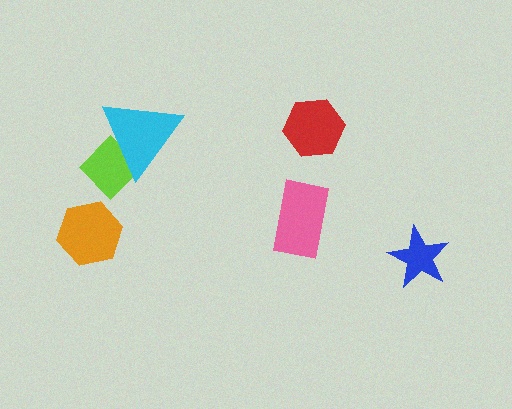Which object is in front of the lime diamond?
The cyan triangle is in front of the lime diamond.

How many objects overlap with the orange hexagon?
0 objects overlap with the orange hexagon.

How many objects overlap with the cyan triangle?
1 object overlaps with the cyan triangle.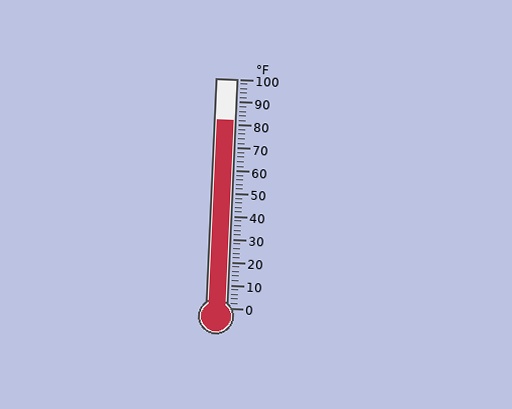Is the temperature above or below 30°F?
The temperature is above 30°F.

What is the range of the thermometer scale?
The thermometer scale ranges from 0°F to 100°F.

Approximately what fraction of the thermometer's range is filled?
The thermometer is filled to approximately 80% of its range.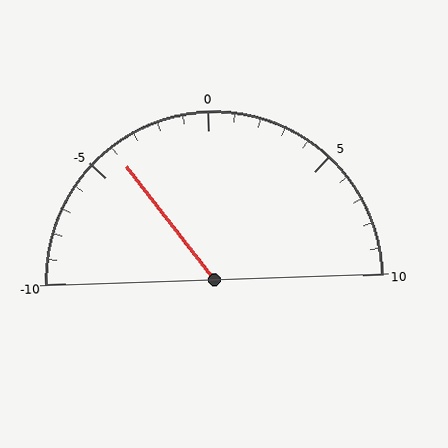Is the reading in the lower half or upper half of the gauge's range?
The reading is in the lower half of the range (-10 to 10).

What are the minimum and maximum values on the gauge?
The gauge ranges from -10 to 10.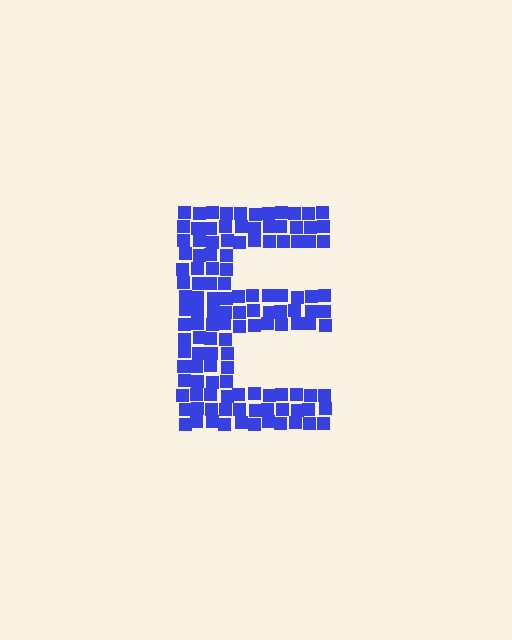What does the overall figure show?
The overall figure shows the letter E.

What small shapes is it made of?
It is made of small squares.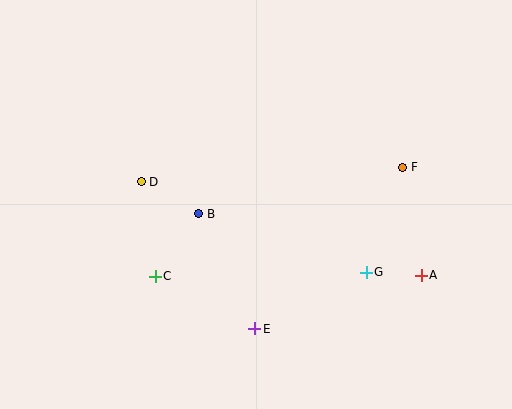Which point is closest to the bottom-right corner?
Point A is closest to the bottom-right corner.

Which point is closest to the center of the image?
Point B at (199, 214) is closest to the center.